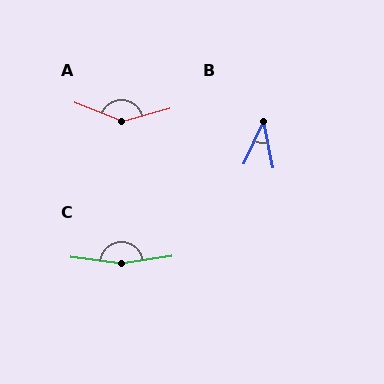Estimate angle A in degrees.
Approximately 143 degrees.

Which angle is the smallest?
B, at approximately 36 degrees.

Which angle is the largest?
C, at approximately 164 degrees.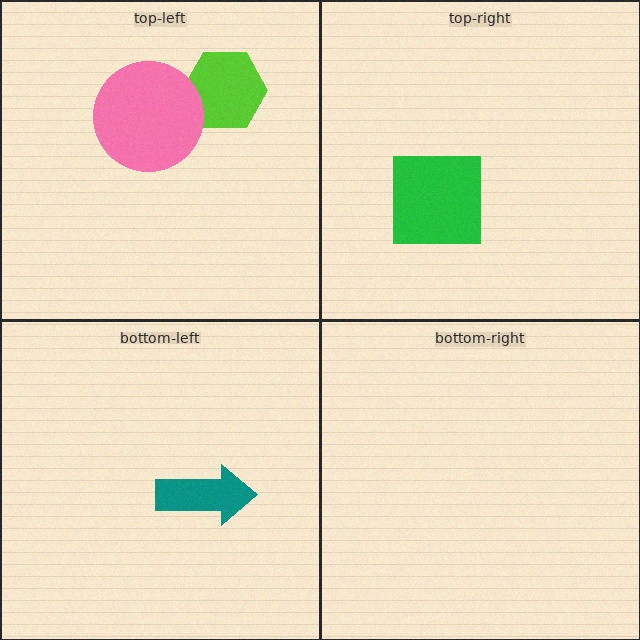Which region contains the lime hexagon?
The top-left region.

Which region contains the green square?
The top-right region.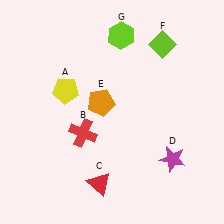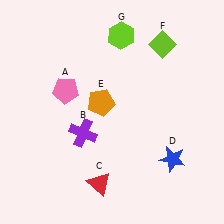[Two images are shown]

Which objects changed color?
A changed from yellow to pink. B changed from red to purple. D changed from magenta to blue.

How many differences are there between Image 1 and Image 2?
There are 3 differences between the two images.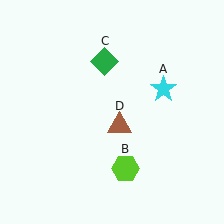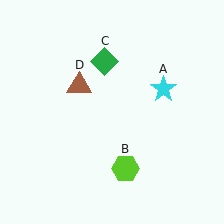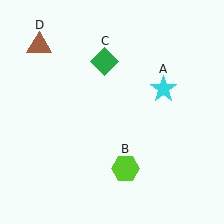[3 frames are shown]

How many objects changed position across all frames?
1 object changed position: brown triangle (object D).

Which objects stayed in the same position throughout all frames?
Cyan star (object A) and lime hexagon (object B) and green diamond (object C) remained stationary.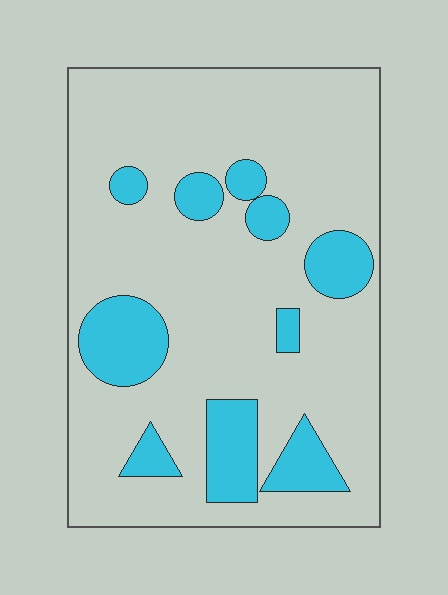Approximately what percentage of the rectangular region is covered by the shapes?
Approximately 20%.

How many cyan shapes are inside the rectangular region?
10.